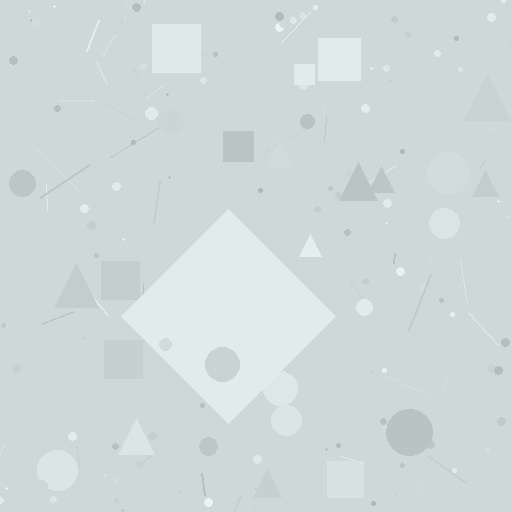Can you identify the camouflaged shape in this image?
The camouflaged shape is a diamond.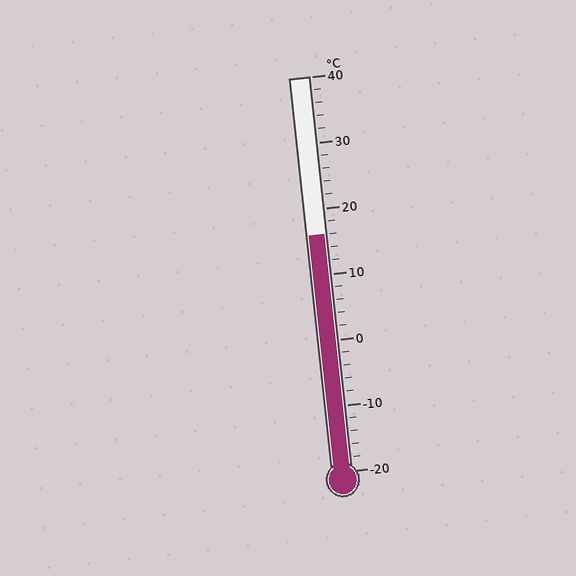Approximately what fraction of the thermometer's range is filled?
The thermometer is filled to approximately 60% of its range.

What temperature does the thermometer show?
The thermometer shows approximately 16°C.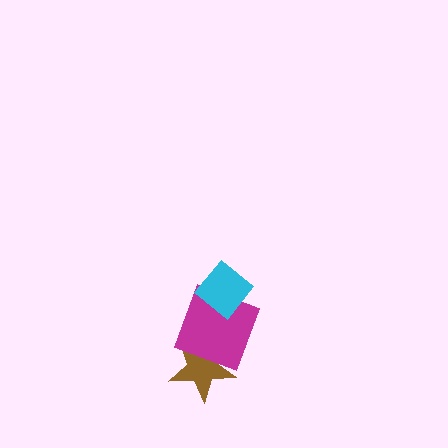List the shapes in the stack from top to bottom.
From top to bottom: the cyan diamond, the magenta square, the brown star.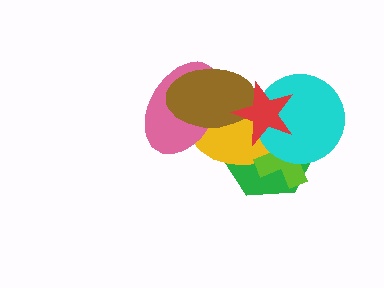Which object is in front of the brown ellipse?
The red star is in front of the brown ellipse.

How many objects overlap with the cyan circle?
4 objects overlap with the cyan circle.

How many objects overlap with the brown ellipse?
4 objects overlap with the brown ellipse.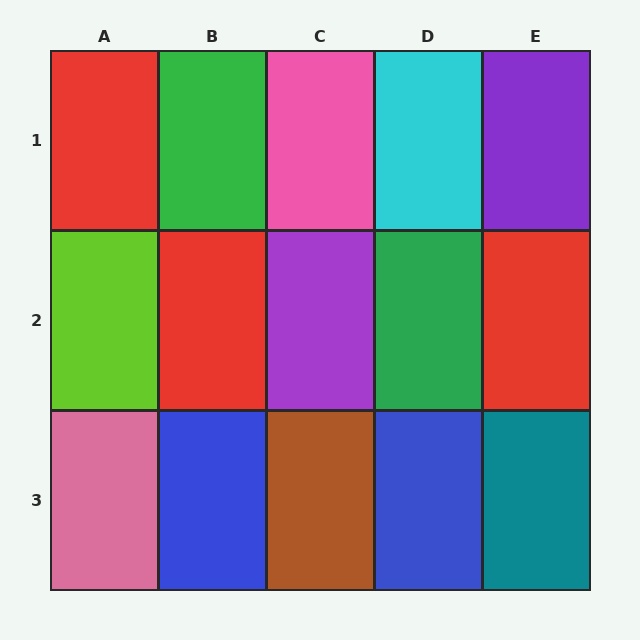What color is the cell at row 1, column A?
Red.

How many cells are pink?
2 cells are pink.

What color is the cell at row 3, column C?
Brown.